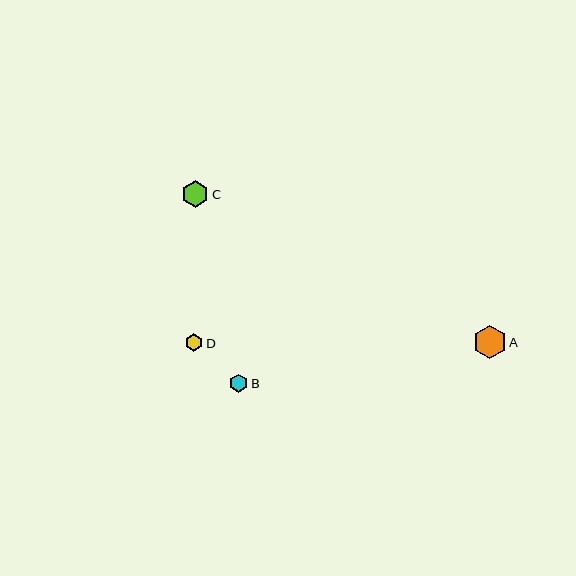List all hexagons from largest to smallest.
From largest to smallest: A, C, B, D.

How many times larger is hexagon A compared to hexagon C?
Hexagon A is approximately 1.2 times the size of hexagon C.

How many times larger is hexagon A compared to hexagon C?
Hexagon A is approximately 1.2 times the size of hexagon C.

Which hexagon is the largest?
Hexagon A is the largest with a size of approximately 33 pixels.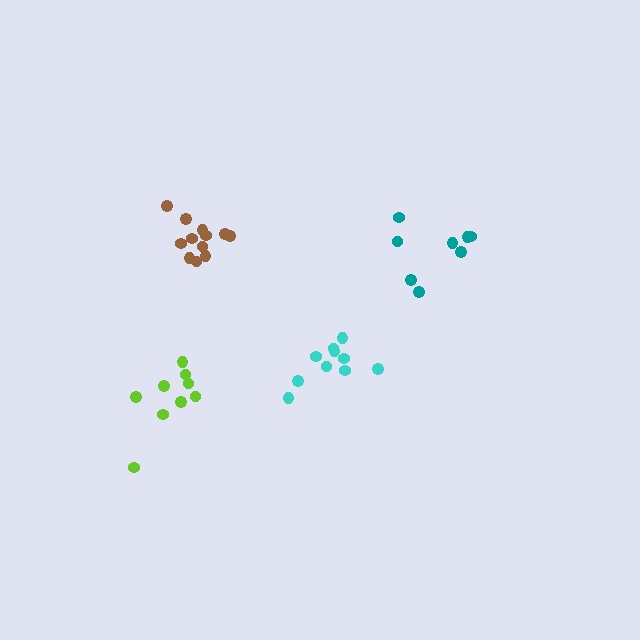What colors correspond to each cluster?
The clusters are colored: teal, cyan, brown, lime.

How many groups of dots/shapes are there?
There are 4 groups.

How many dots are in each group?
Group 1: 8 dots, Group 2: 10 dots, Group 3: 12 dots, Group 4: 9 dots (39 total).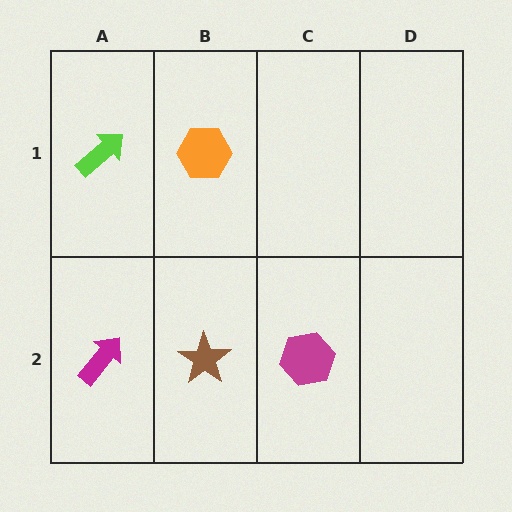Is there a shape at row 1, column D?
No, that cell is empty.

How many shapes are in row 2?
3 shapes.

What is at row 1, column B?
An orange hexagon.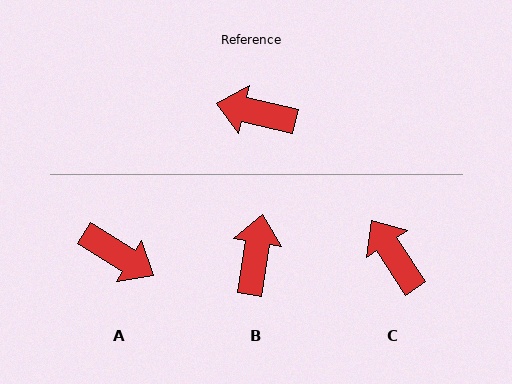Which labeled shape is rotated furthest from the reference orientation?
A, about 162 degrees away.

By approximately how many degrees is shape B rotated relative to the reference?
Approximately 86 degrees clockwise.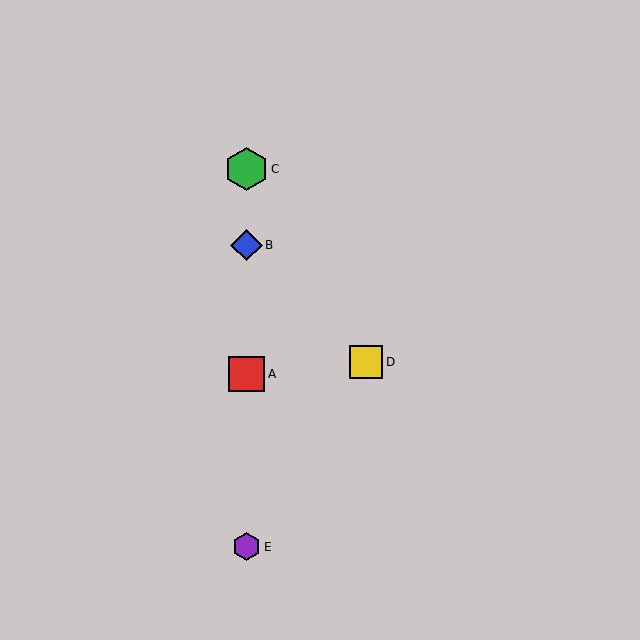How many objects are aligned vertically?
4 objects (A, B, C, E) are aligned vertically.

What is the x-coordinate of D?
Object D is at x≈366.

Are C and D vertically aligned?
No, C is at x≈247 and D is at x≈366.